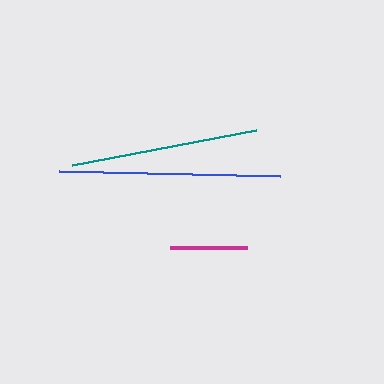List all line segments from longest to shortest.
From longest to shortest: blue, teal, magenta.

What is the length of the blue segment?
The blue segment is approximately 221 pixels long.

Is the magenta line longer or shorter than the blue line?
The blue line is longer than the magenta line.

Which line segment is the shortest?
The magenta line is the shortest at approximately 77 pixels.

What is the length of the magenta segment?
The magenta segment is approximately 77 pixels long.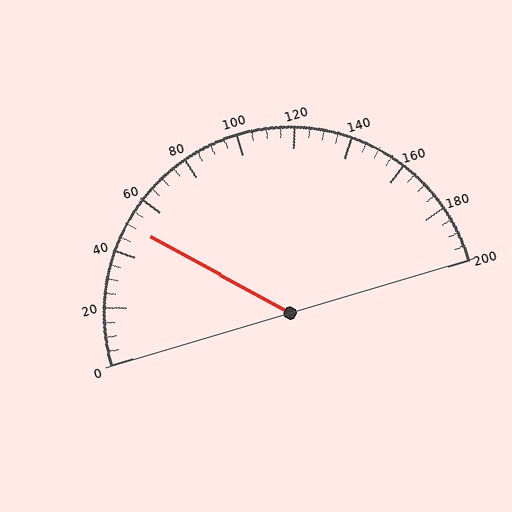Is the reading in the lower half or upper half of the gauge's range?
The reading is in the lower half of the range (0 to 200).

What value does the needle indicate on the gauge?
The needle indicates approximately 50.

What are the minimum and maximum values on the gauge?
The gauge ranges from 0 to 200.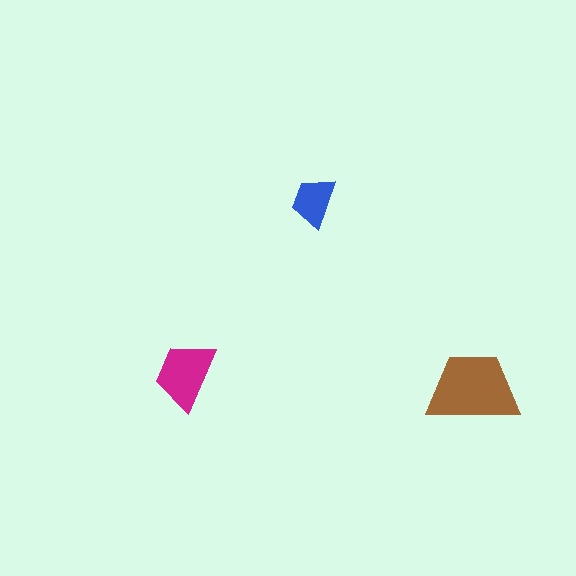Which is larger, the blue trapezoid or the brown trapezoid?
The brown one.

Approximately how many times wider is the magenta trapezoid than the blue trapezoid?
About 1.5 times wider.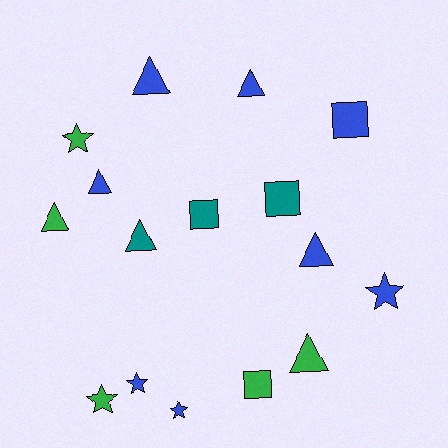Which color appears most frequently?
Blue, with 8 objects.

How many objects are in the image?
There are 16 objects.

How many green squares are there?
There is 1 green square.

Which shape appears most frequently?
Triangle, with 7 objects.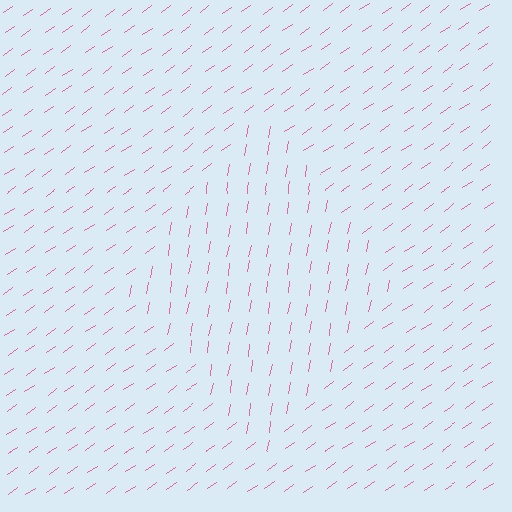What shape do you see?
I see a diamond.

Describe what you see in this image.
The image is filled with small pink line segments. A diamond region in the image has lines oriented differently from the surrounding lines, creating a visible texture boundary.